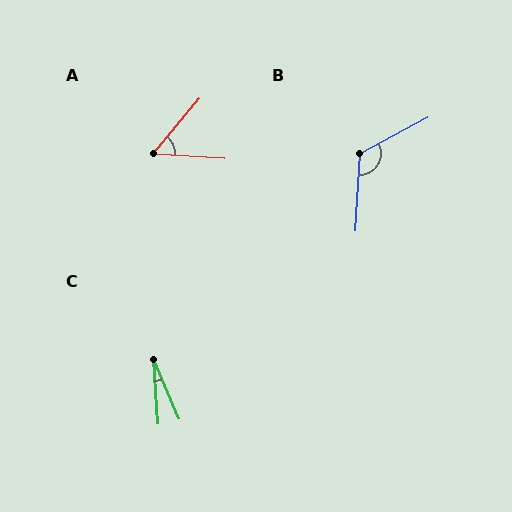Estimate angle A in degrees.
Approximately 53 degrees.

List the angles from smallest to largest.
C (19°), A (53°), B (121°).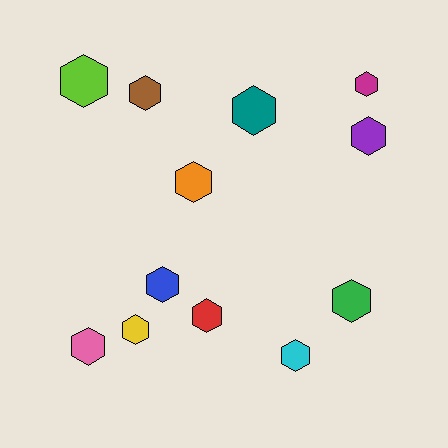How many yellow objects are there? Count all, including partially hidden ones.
There is 1 yellow object.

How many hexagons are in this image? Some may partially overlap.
There are 12 hexagons.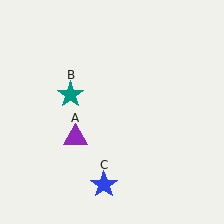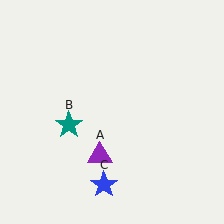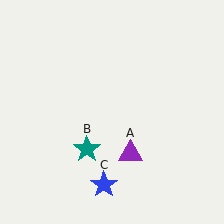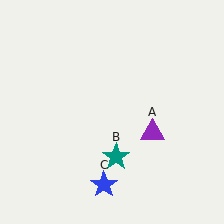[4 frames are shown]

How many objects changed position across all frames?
2 objects changed position: purple triangle (object A), teal star (object B).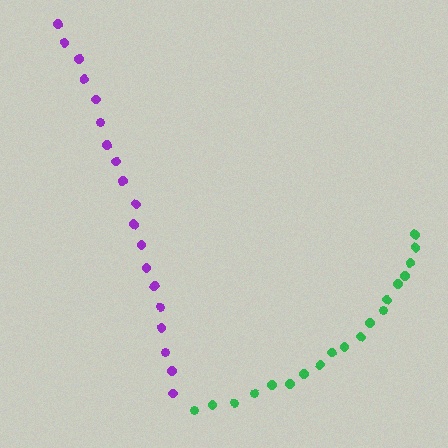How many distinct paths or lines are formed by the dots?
There are 2 distinct paths.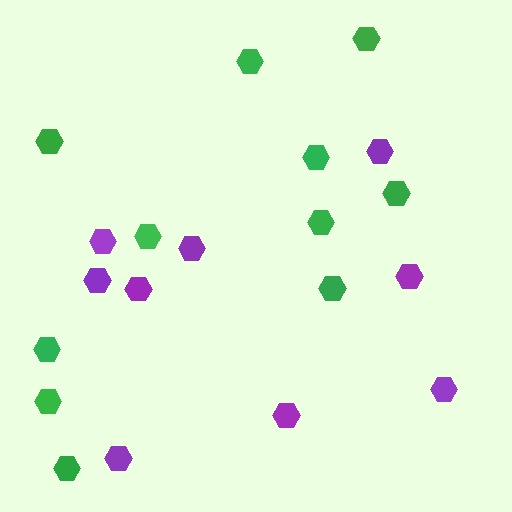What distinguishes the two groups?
There are 2 groups: one group of purple hexagons (9) and one group of green hexagons (11).